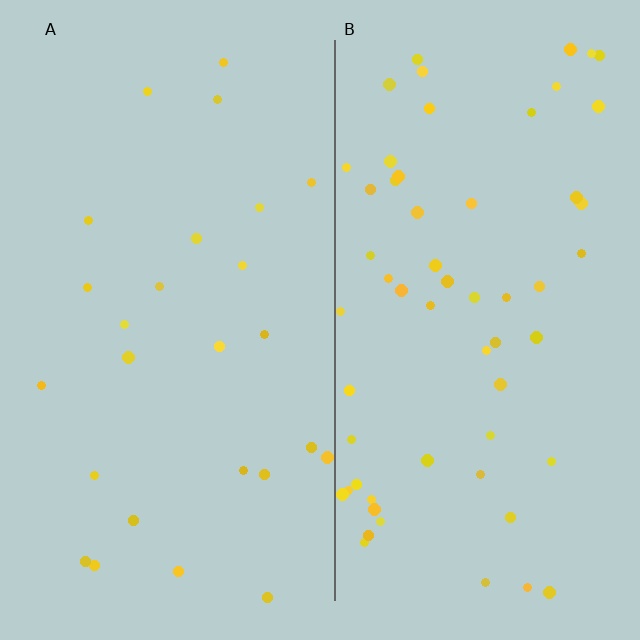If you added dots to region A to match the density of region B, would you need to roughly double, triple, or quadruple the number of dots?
Approximately double.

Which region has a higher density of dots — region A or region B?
B (the right).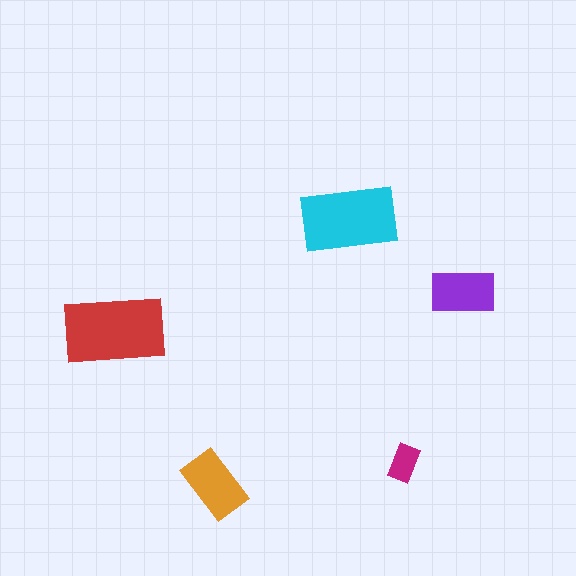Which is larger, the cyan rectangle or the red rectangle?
The red one.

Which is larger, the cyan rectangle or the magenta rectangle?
The cyan one.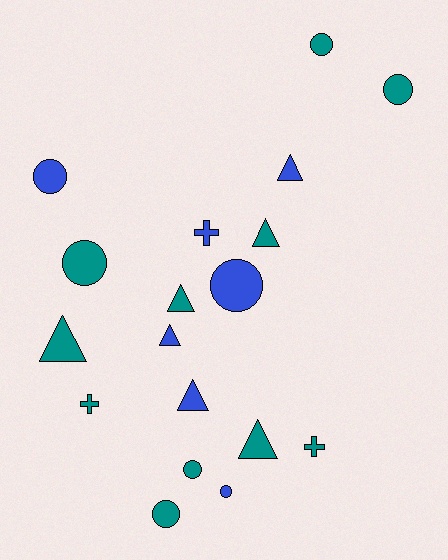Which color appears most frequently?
Teal, with 11 objects.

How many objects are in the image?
There are 18 objects.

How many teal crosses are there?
There are 2 teal crosses.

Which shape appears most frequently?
Circle, with 8 objects.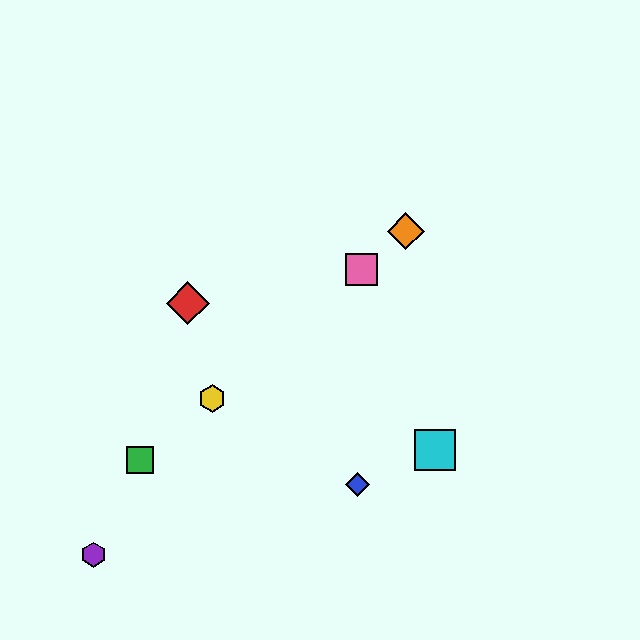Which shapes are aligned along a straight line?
The green square, the yellow hexagon, the orange diamond, the pink square are aligned along a straight line.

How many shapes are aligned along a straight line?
4 shapes (the green square, the yellow hexagon, the orange diamond, the pink square) are aligned along a straight line.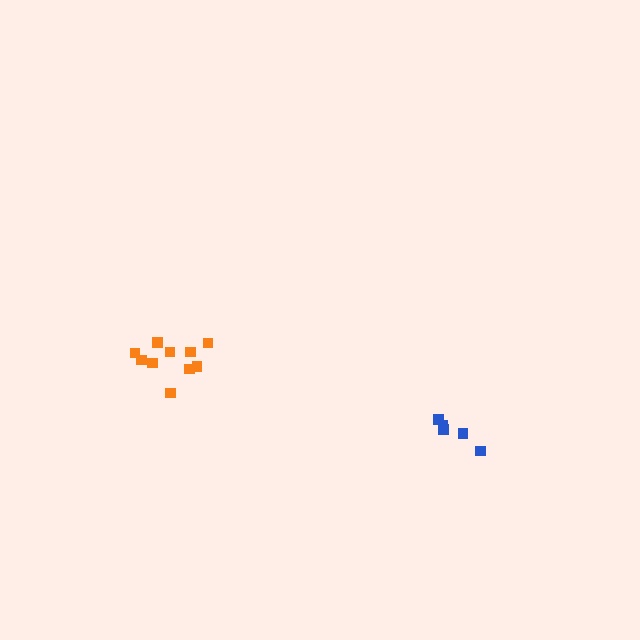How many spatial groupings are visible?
There are 2 spatial groupings.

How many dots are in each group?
Group 1: 10 dots, Group 2: 5 dots (15 total).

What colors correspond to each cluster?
The clusters are colored: orange, blue.